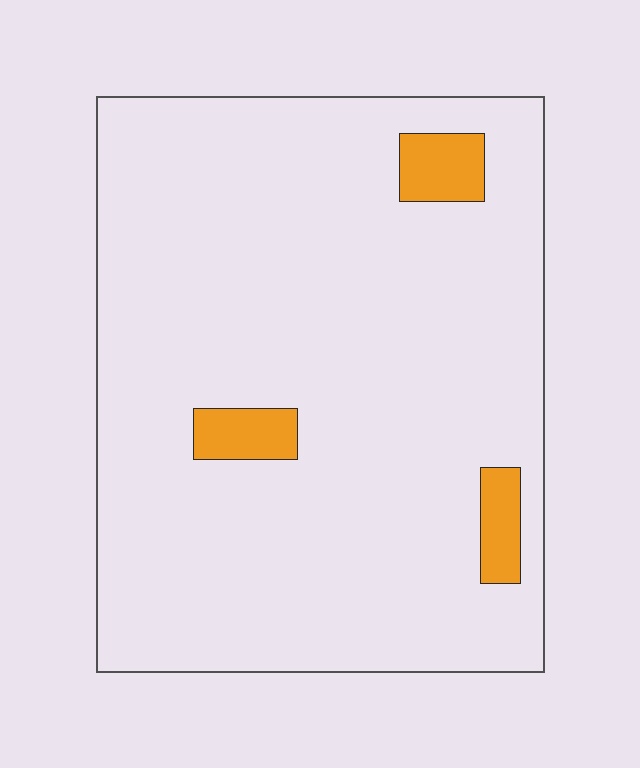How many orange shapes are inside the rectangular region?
3.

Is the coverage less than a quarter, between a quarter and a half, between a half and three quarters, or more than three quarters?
Less than a quarter.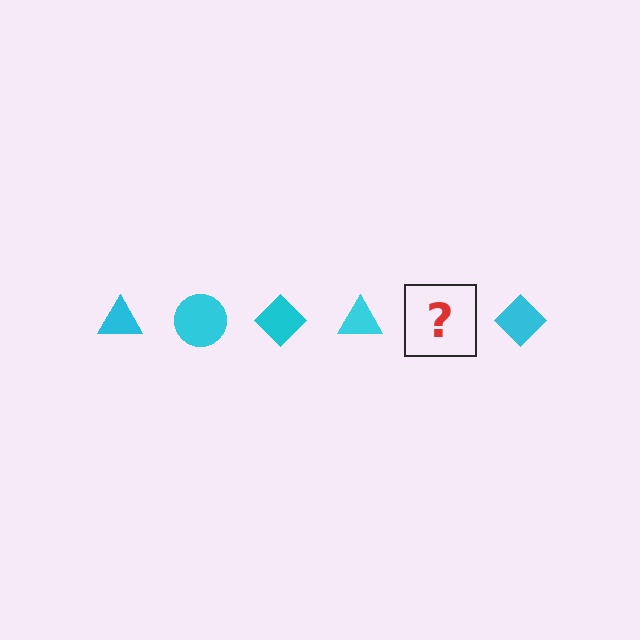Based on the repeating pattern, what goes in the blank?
The blank should be a cyan circle.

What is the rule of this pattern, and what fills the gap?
The rule is that the pattern cycles through triangle, circle, diamond shapes in cyan. The gap should be filled with a cyan circle.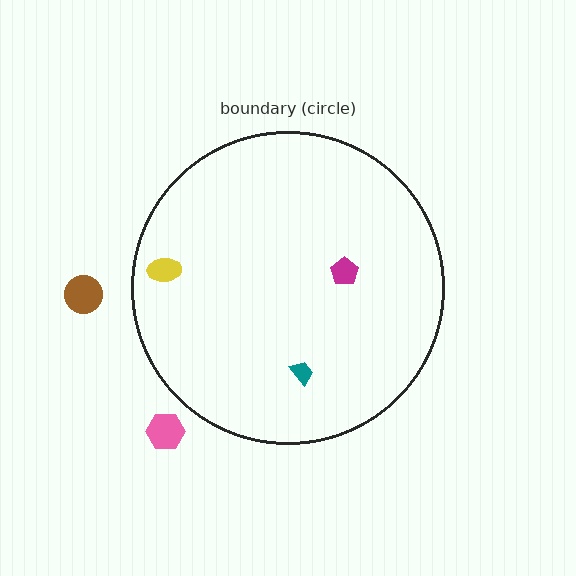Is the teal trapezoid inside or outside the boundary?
Inside.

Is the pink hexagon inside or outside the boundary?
Outside.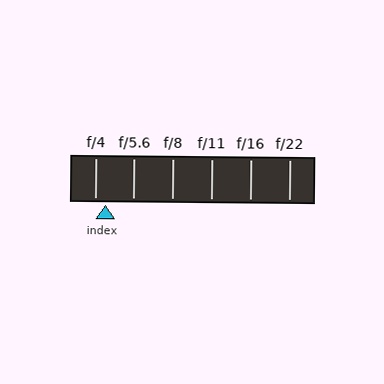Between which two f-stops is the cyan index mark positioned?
The index mark is between f/4 and f/5.6.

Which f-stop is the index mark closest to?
The index mark is closest to f/4.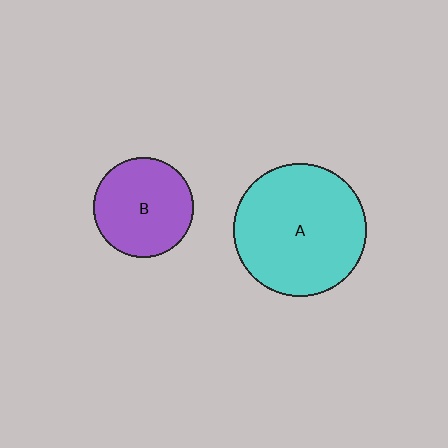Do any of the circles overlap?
No, none of the circles overlap.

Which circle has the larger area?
Circle A (cyan).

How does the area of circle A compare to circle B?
Approximately 1.7 times.